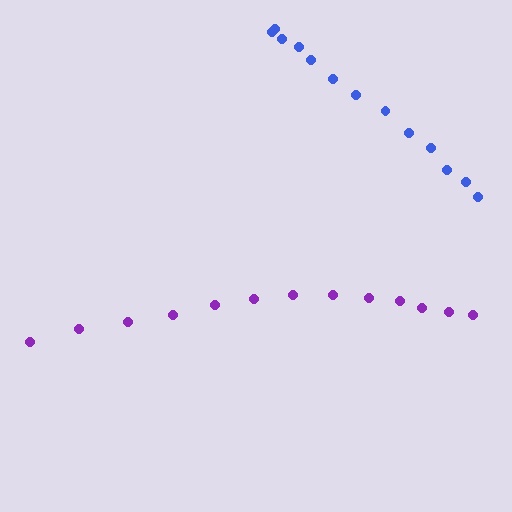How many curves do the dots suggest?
There are 2 distinct paths.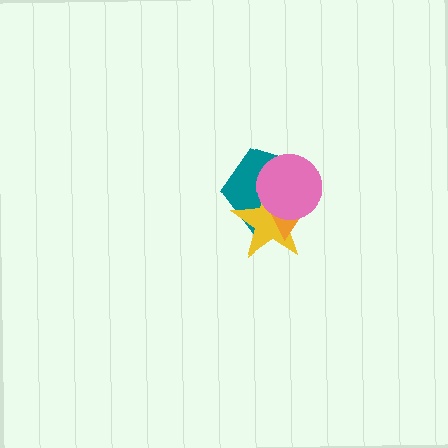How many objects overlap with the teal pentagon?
3 objects overlap with the teal pentagon.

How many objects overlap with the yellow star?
3 objects overlap with the yellow star.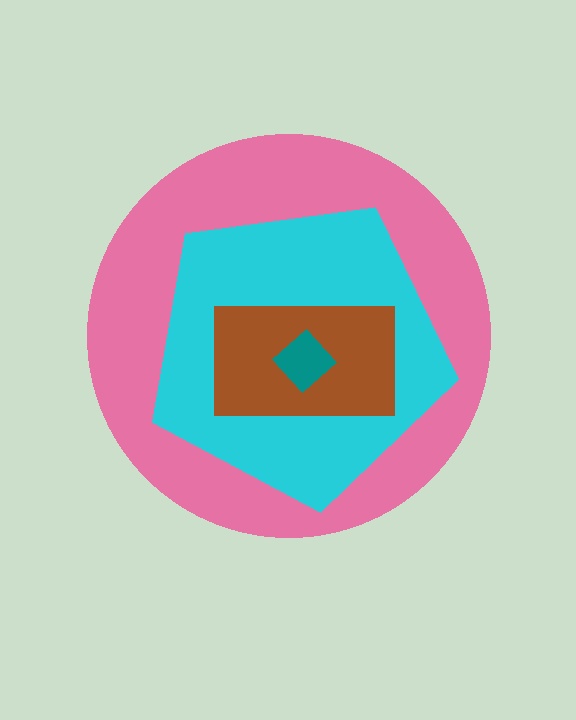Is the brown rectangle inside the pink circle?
Yes.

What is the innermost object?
The teal diamond.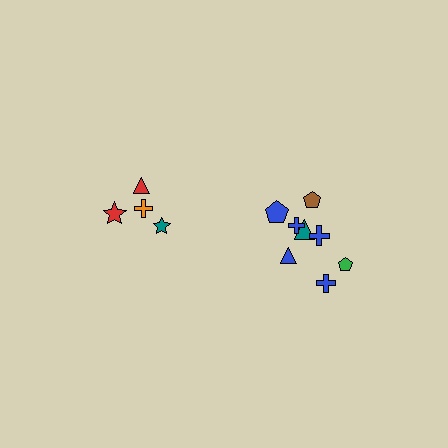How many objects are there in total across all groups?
There are 12 objects.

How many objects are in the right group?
There are 8 objects.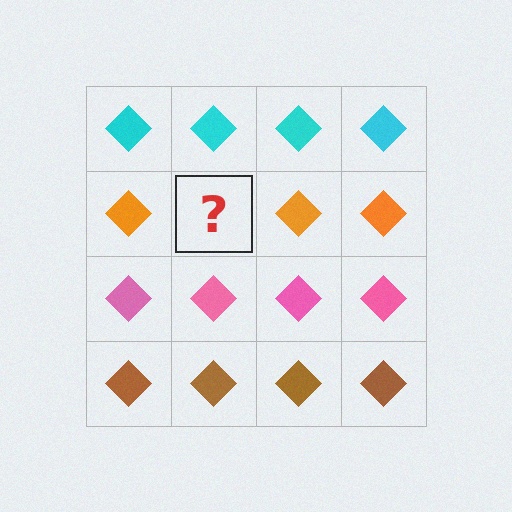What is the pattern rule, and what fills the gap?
The rule is that each row has a consistent color. The gap should be filled with an orange diamond.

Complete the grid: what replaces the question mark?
The question mark should be replaced with an orange diamond.